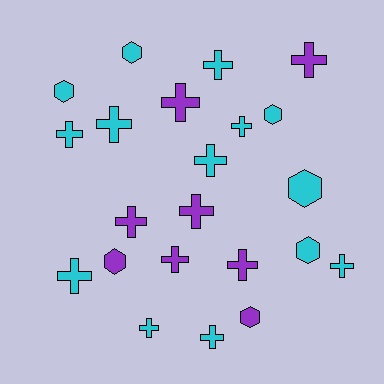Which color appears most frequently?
Cyan, with 14 objects.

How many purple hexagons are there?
There are 2 purple hexagons.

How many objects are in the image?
There are 22 objects.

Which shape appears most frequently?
Cross, with 15 objects.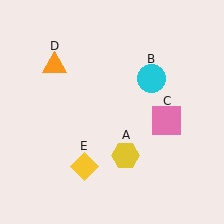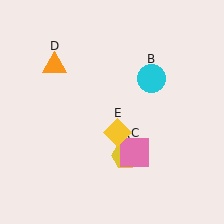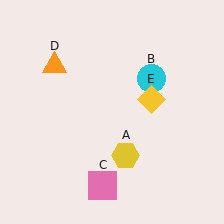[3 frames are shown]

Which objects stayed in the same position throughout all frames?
Yellow hexagon (object A) and cyan circle (object B) and orange triangle (object D) remained stationary.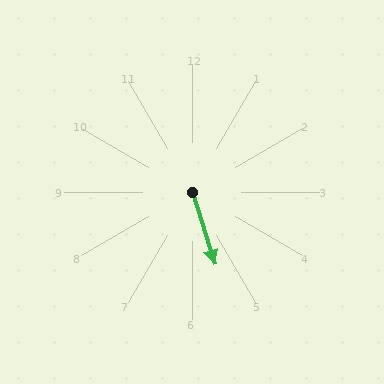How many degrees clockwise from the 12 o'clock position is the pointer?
Approximately 162 degrees.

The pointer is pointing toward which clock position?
Roughly 5 o'clock.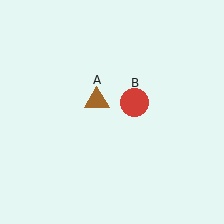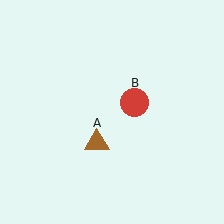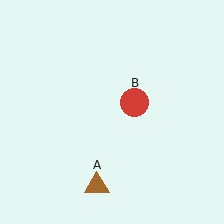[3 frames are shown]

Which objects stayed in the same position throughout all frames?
Red circle (object B) remained stationary.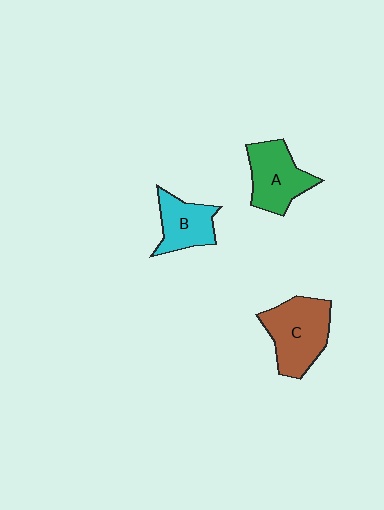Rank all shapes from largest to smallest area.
From largest to smallest: C (brown), A (green), B (cyan).